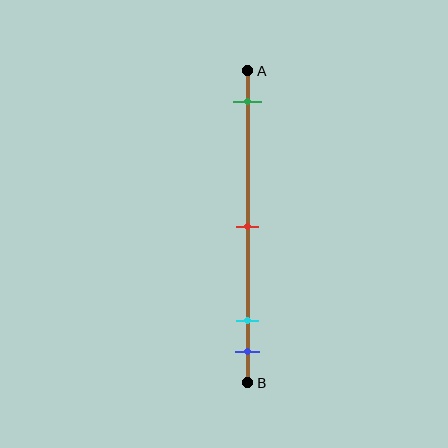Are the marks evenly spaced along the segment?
No, the marks are not evenly spaced.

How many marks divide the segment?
There are 4 marks dividing the segment.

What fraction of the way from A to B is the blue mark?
The blue mark is approximately 90% (0.9) of the way from A to B.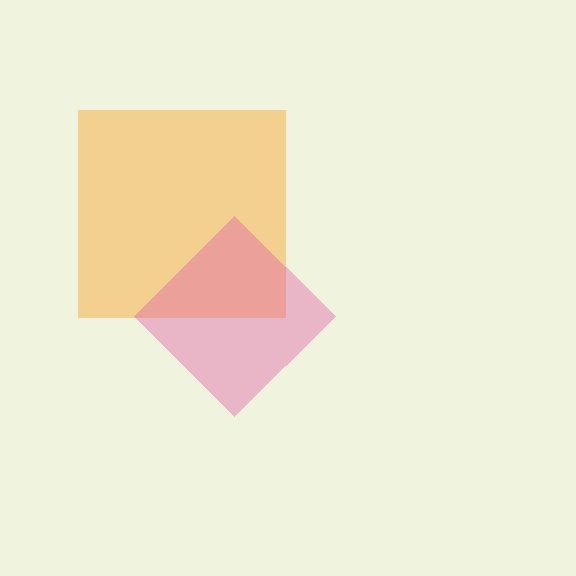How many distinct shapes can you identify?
There are 2 distinct shapes: an orange square, a pink diamond.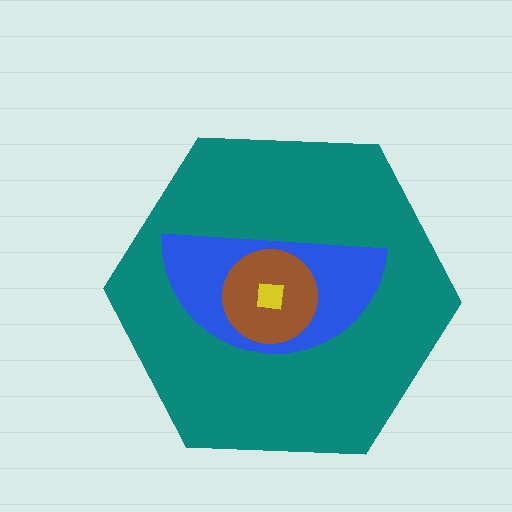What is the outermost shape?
The teal hexagon.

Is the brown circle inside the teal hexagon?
Yes.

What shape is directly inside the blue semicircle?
The brown circle.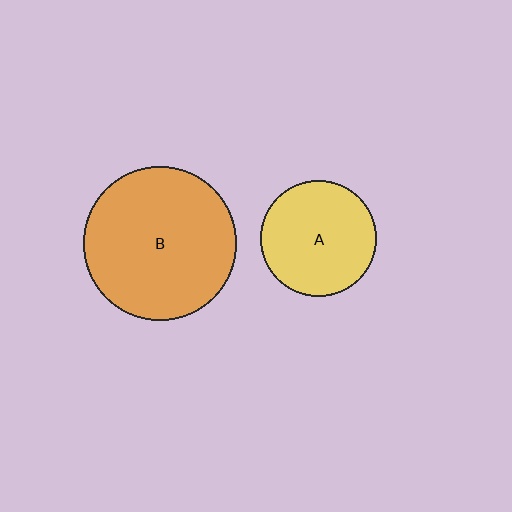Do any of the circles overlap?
No, none of the circles overlap.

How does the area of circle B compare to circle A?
Approximately 1.8 times.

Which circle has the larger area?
Circle B (orange).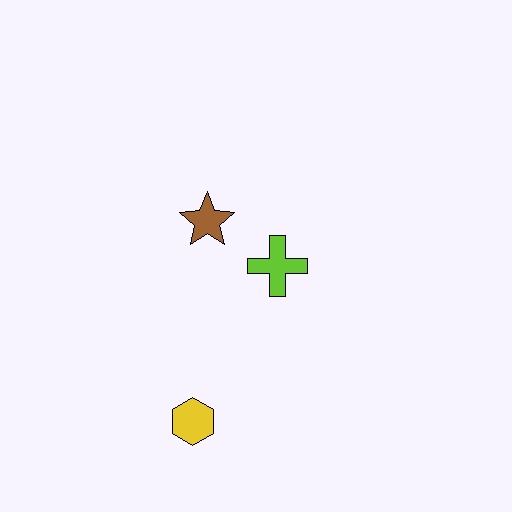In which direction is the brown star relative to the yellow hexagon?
The brown star is above the yellow hexagon.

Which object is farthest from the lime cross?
The yellow hexagon is farthest from the lime cross.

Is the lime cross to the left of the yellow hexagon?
No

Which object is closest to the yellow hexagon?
The lime cross is closest to the yellow hexagon.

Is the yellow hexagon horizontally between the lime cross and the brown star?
No